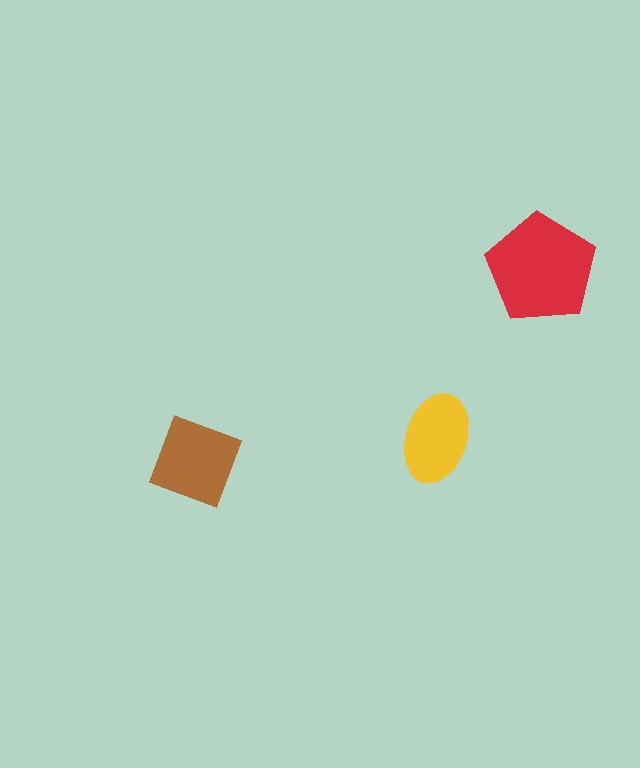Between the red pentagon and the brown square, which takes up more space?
The red pentagon.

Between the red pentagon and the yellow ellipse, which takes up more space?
The red pentagon.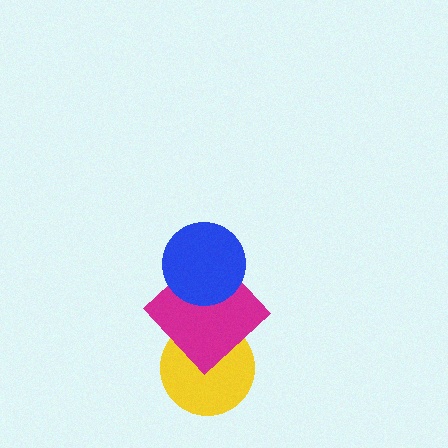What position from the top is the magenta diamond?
The magenta diamond is 2nd from the top.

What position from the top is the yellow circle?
The yellow circle is 3rd from the top.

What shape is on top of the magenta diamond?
The blue circle is on top of the magenta diamond.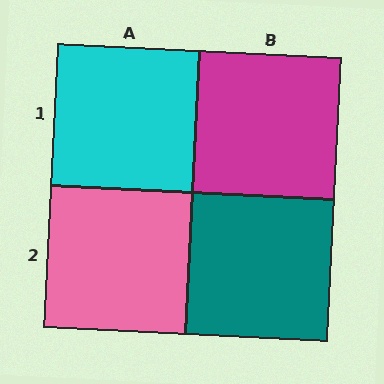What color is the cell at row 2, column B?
Teal.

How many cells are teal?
1 cell is teal.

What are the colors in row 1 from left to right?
Cyan, magenta.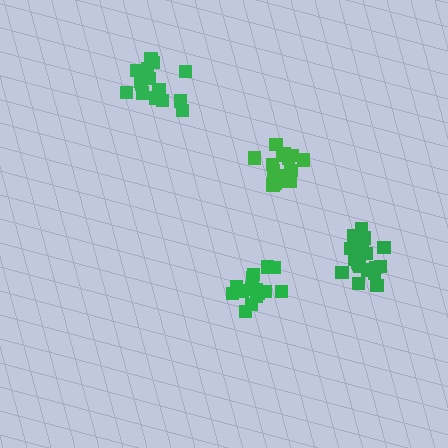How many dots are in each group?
Group 1: 18 dots, Group 2: 19 dots, Group 3: 15 dots, Group 4: 16 dots (68 total).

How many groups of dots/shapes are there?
There are 4 groups.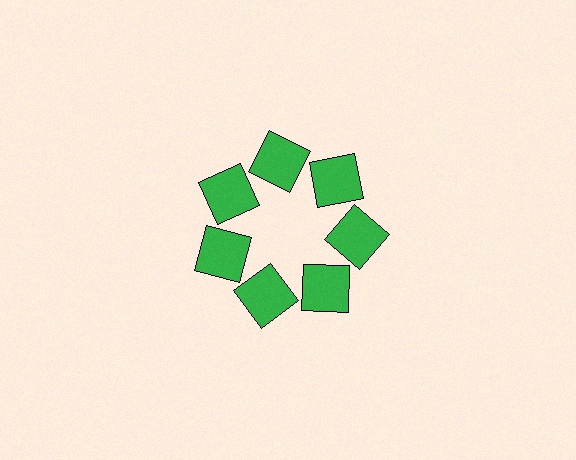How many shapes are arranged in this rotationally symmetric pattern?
There are 7 shapes, arranged in 7 groups of 1.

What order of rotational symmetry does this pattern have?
This pattern has 7-fold rotational symmetry.